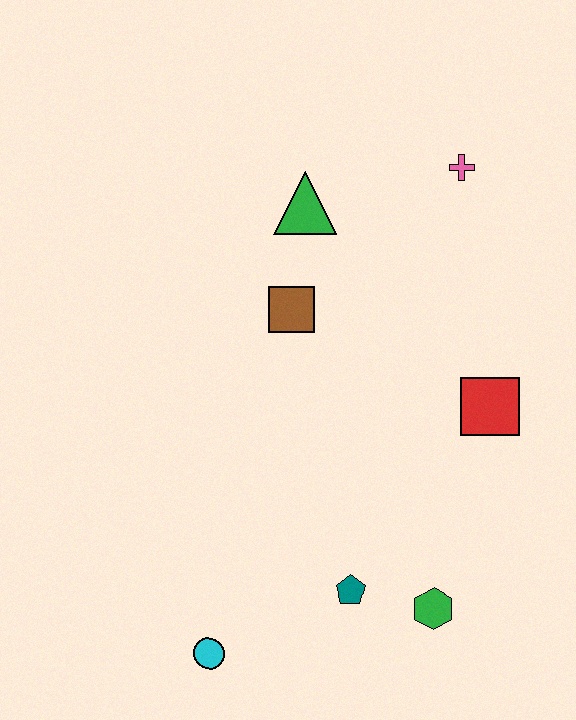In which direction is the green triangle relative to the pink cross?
The green triangle is to the left of the pink cross.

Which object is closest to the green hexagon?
The teal pentagon is closest to the green hexagon.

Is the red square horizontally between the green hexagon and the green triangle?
No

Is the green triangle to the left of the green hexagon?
Yes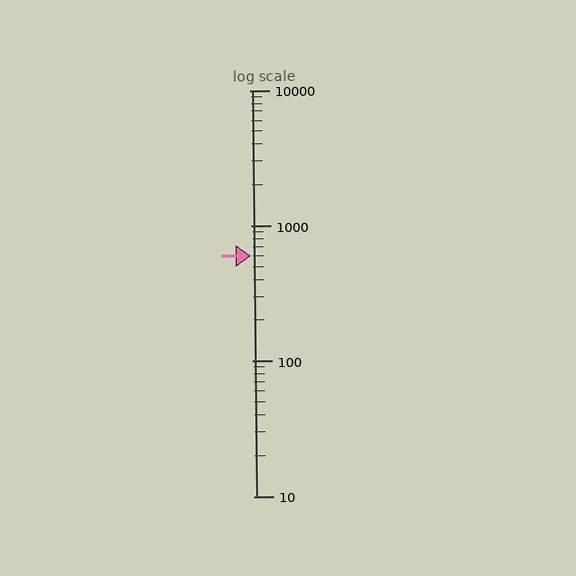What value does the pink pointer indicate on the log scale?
The pointer indicates approximately 600.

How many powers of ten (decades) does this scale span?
The scale spans 3 decades, from 10 to 10000.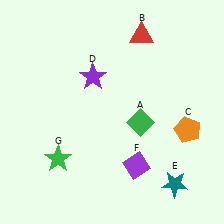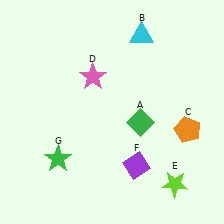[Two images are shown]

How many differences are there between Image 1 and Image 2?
There are 3 differences between the two images.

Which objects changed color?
B changed from red to cyan. D changed from purple to pink. E changed from teal to lime.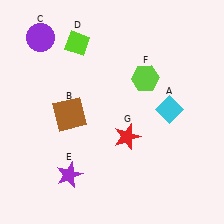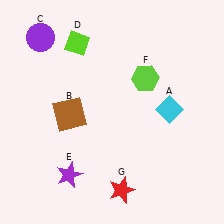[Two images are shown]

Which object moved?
The red star (G) moved down.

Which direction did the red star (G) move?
The red star (G) moved down.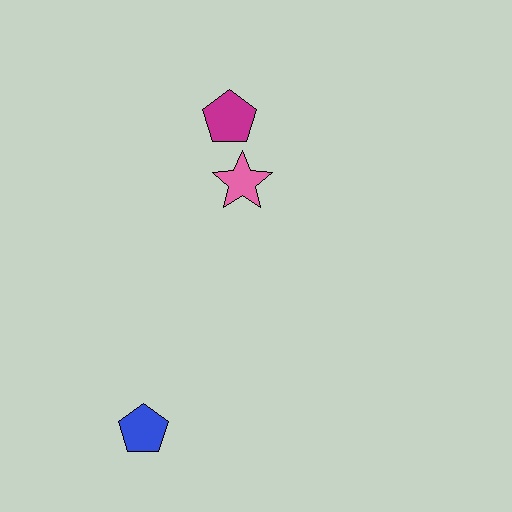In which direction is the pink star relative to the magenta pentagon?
The pink star is below the magenta pentagon.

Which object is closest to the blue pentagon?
The pink star is closest to the blue pentagon.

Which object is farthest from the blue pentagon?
The magenta pentagon is farthest from the blue pentagon.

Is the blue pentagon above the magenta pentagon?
No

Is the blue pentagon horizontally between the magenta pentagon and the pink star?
No